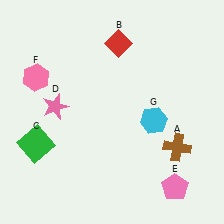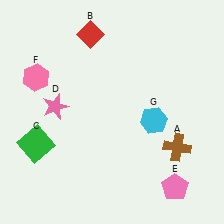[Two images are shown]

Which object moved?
The red diamond (B) moved left.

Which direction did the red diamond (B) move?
The red diamond (B) moved left.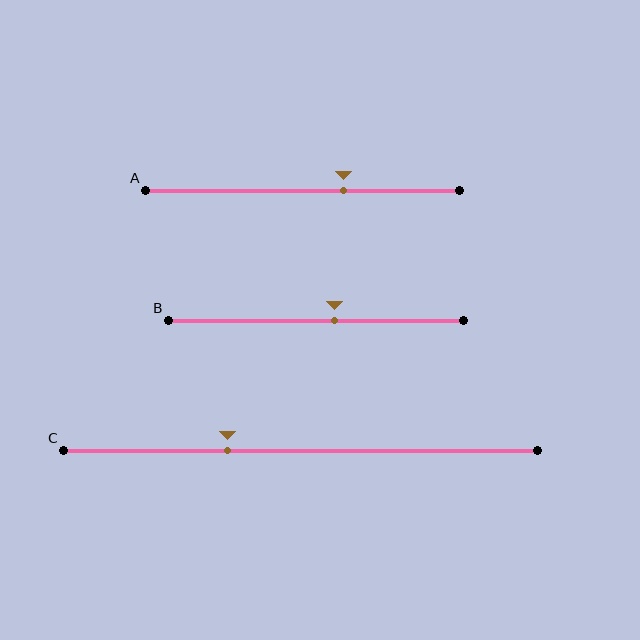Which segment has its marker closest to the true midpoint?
Segment B has its marker closest to the true midpoint.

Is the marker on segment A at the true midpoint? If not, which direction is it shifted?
No, the marker on segment A is shifted to the right by about 13% of the segment length.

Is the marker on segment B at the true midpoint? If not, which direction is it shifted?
No, the marker on segment B is shifted to the right by about 6% of the segment length.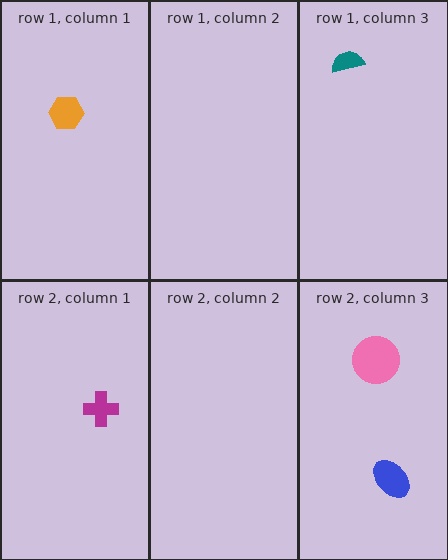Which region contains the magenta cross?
The row 2, column 1 region.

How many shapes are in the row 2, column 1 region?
1.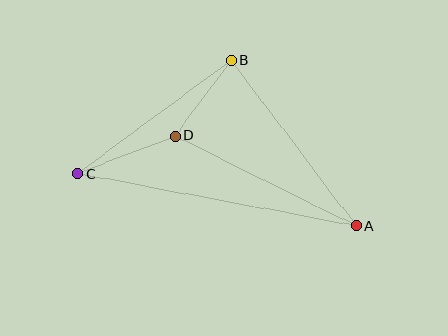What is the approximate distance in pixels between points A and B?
The distance between A and B is approximately 208 pixels.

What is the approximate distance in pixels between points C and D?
The distance between C and D is approximately 104 pixels.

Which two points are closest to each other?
Points B and D are closest to each other.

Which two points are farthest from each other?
Points A and C are farthest from each other.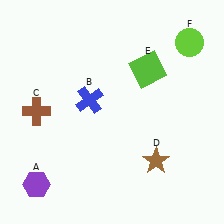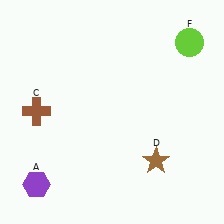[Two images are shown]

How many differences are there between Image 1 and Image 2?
There are 2 differences between the two images.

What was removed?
The blue cross (B), the lime square (E) were removed in Image 2.